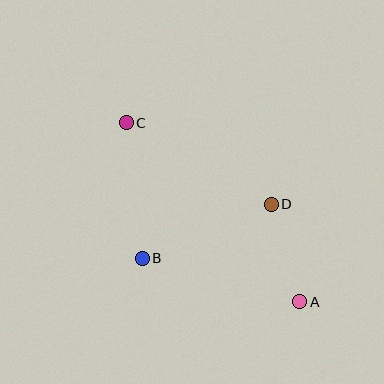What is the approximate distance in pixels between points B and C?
The distance between B and C is approximately 136 pixels.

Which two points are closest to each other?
Points A and D are closest to each other.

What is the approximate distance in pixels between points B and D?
The distance between B and D is approximately 140 pixels.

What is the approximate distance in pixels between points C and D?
The distance between C and D is approximately 166 pixels.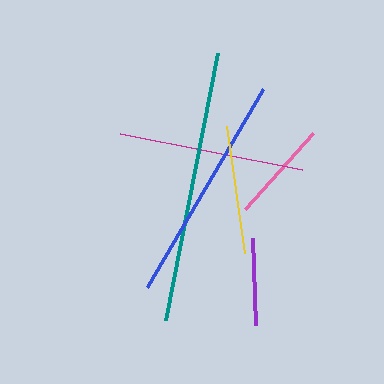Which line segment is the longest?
The teal line is the longest at approximately 271 pixels.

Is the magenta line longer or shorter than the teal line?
The teal line is longer than the magenta line.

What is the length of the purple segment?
The purple segment is approximately 87 pixels long.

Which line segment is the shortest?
The purple line is the shortest at approximately 87 pixels.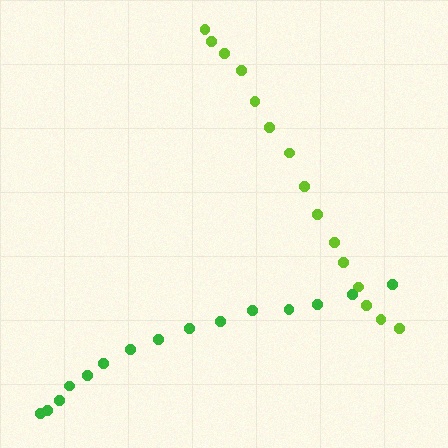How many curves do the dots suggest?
There are 2 distinct paths.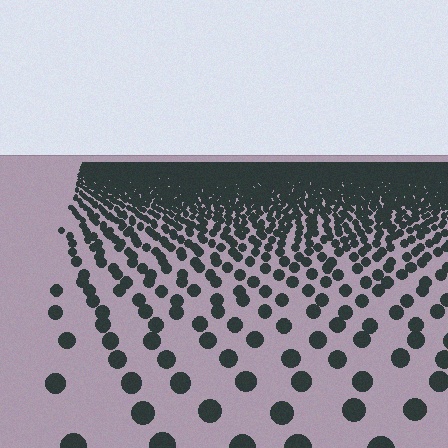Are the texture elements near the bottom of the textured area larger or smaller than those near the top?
Larger. Near the bottom, elements are closer to the viewer and appear at a bigger on-screen size.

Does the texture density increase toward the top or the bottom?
Density increases toward the top.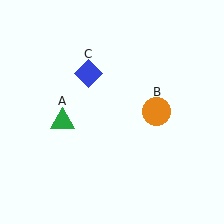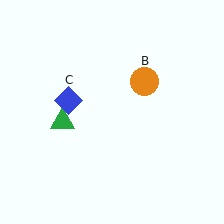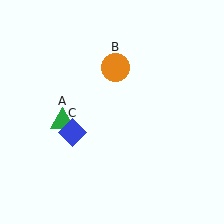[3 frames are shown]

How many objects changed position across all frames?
2 objects changed position: orange circle (object B), blue diamond (object C).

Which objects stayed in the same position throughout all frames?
Green triangle (object A) remained stationary.